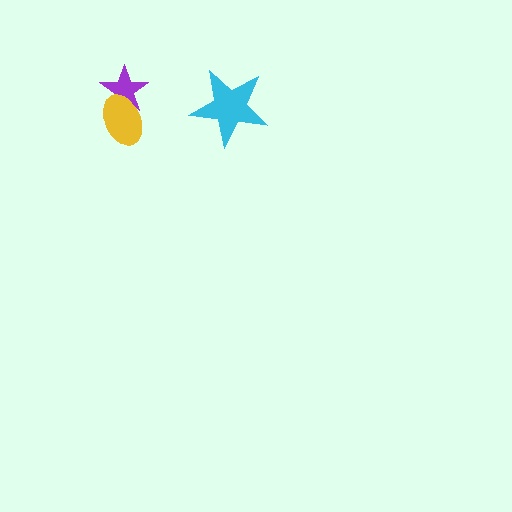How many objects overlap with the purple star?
1 object overlaps with the purple star.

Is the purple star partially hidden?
Yes, it is partially covered by another shape.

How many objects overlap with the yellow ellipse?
1 object overlaps with the yellow ellipse.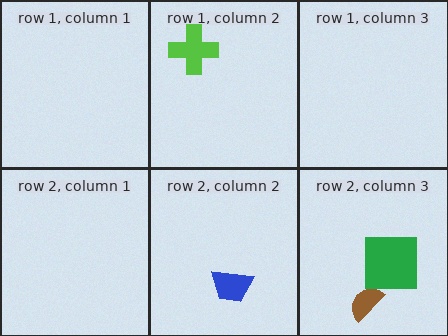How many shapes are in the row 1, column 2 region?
1.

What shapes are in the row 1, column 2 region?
The lime cross.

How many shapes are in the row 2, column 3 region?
2.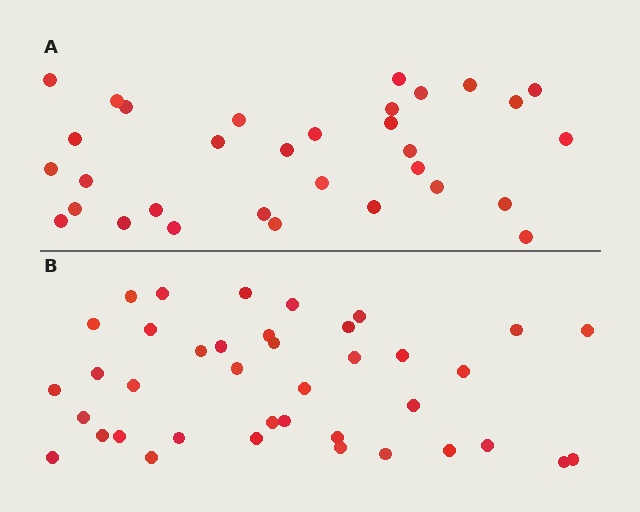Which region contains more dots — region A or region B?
Region B (the bottom region) has more dots.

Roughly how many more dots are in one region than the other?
Region B has roughly 8 or so more dots than region A.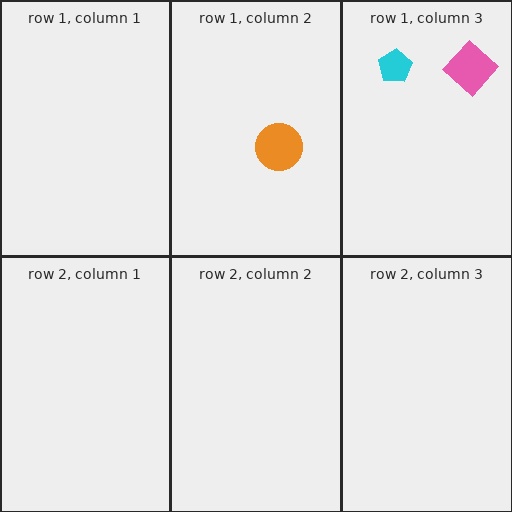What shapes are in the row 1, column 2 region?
The orange circle.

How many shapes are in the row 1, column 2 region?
1.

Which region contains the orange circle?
The row 1, column 2 region.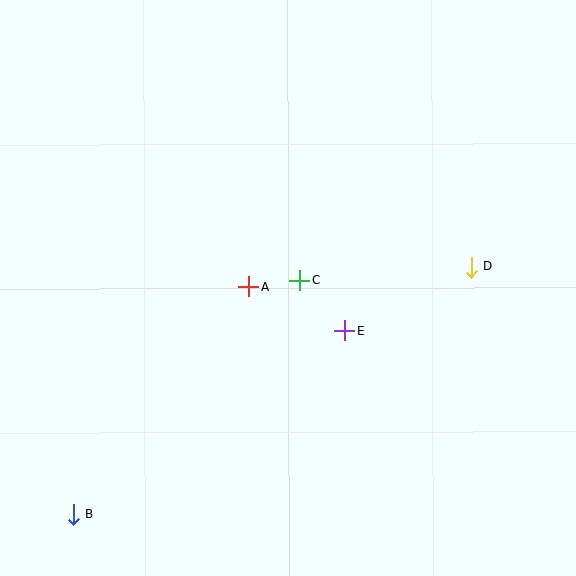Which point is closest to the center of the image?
Point C at (300, 280) is closest to the center.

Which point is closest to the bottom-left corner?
Point B is closest to the bottom-left corner.